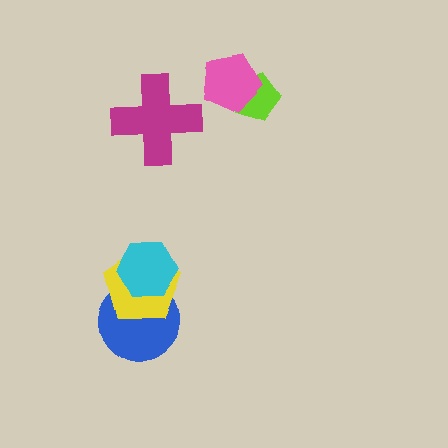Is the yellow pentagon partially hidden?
Yes, it is partially covered by another shape.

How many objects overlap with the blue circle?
2 objects overlap with the blue circle.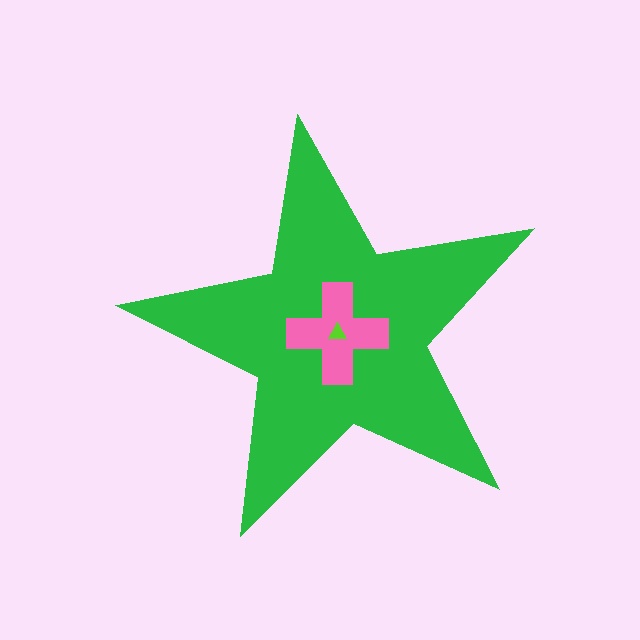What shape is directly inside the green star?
The pink cross.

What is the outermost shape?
The green star.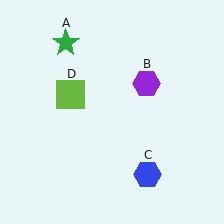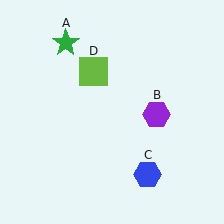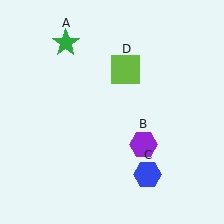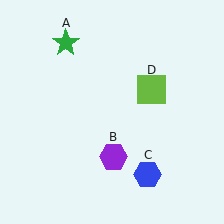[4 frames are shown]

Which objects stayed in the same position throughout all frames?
Green star (object A) and blue hexagon (object C) remained stationary.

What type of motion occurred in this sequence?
The purple hexagon (object B), lime square (object D) rotated clockwise around the center of the scene.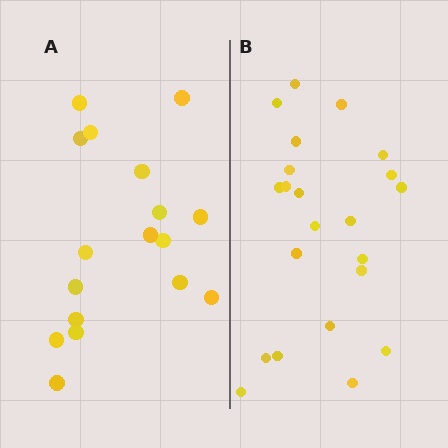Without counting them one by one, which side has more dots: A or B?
Region B (the right region) has more dots.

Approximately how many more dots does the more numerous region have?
Region B has about 5 more dots than region A.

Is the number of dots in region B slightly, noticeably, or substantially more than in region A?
Region B has noticeably more, but not dramatically so. The ratio is roughly 1.3 to 1.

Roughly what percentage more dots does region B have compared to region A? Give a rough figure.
About 30% more.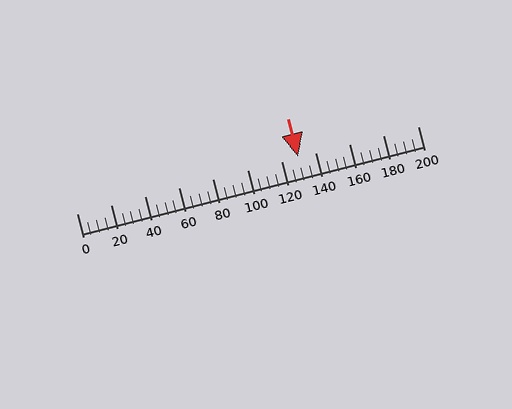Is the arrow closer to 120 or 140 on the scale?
The arrow is closer to 140.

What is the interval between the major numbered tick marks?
The major tick marks are spaced 20 units apart.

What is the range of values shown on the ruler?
The ruler shows values from 0 to 200.